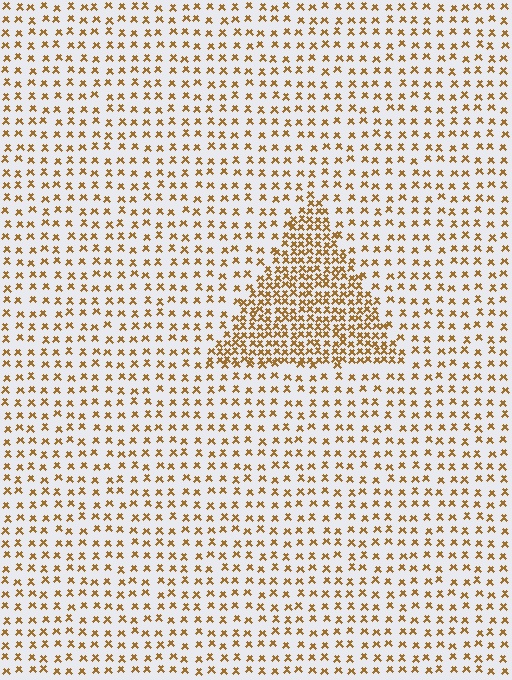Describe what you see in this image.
The image contains small brown elements arranged at two different densities. A triangle-shaped region is visible where the elements are more densely packed than the surrounding area.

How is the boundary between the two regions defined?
The boundary is defined by a change in element density (approximately 2.4x ratio). All elements are the same color, size, and shape.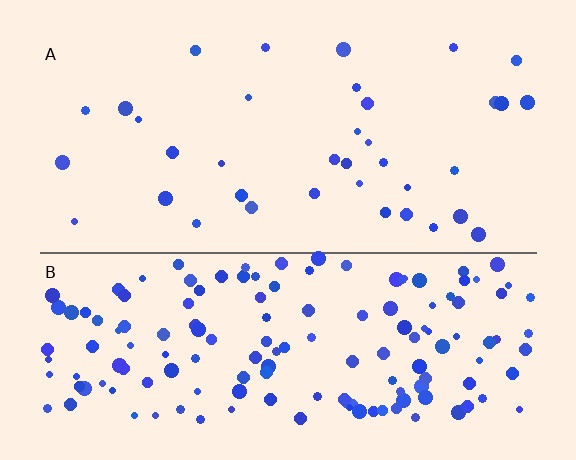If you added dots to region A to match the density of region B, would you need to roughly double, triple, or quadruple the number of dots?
Approximately quadruple.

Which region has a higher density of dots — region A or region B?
B (the bottom).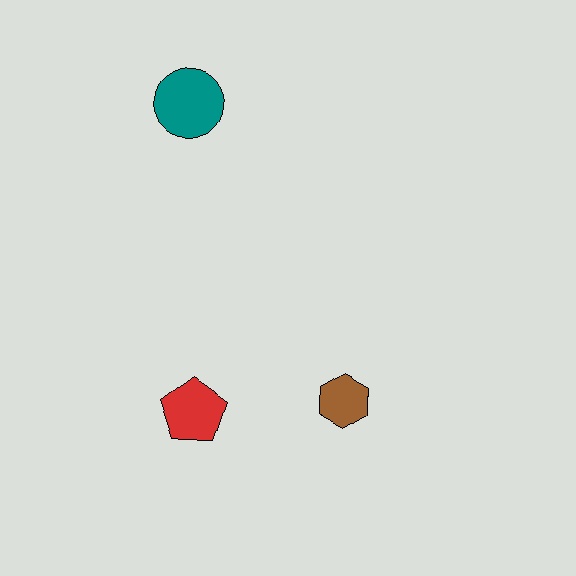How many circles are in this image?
There is 1 circle.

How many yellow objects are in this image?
There are no yellow objects.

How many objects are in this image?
There are 3 objects.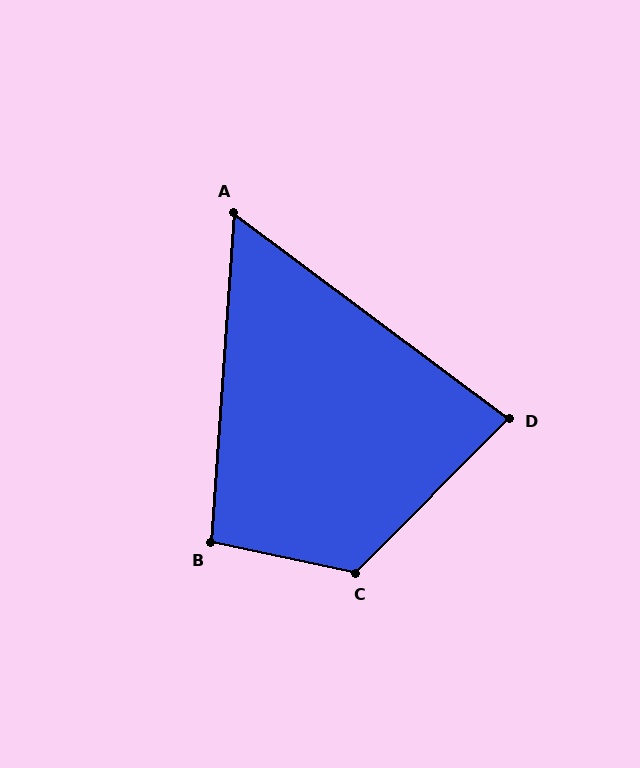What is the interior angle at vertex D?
Approximately 82 degrees (acute).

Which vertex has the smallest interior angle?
A, at approximately 57 degrees.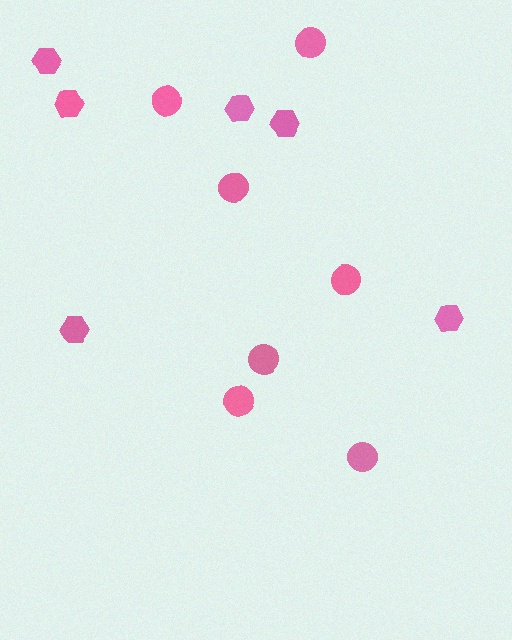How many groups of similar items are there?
There are 2 groups: one group of circles (7) and one group of hexagons (6).